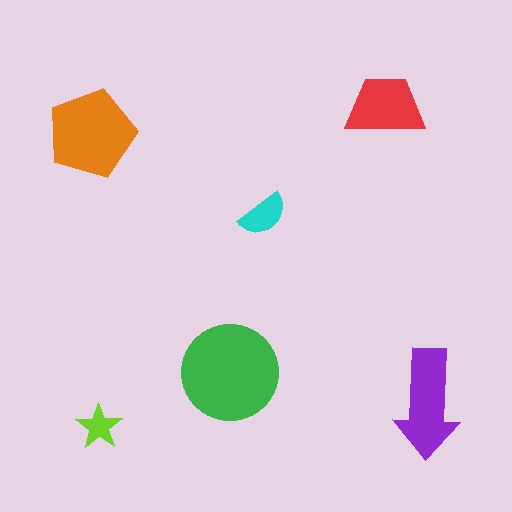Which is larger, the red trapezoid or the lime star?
The red trapezoid.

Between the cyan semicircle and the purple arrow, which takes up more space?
The purple arrow.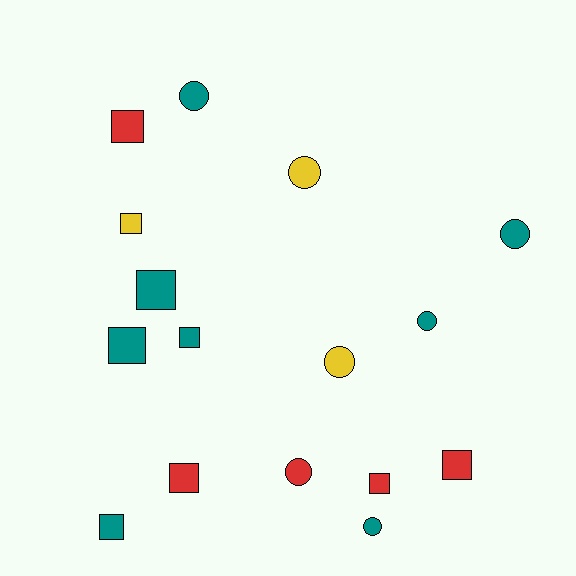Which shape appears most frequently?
Square, with 9 objects.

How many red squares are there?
There are 4 red squares.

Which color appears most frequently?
Teal, with 8 objects.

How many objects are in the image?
There are 16 objects.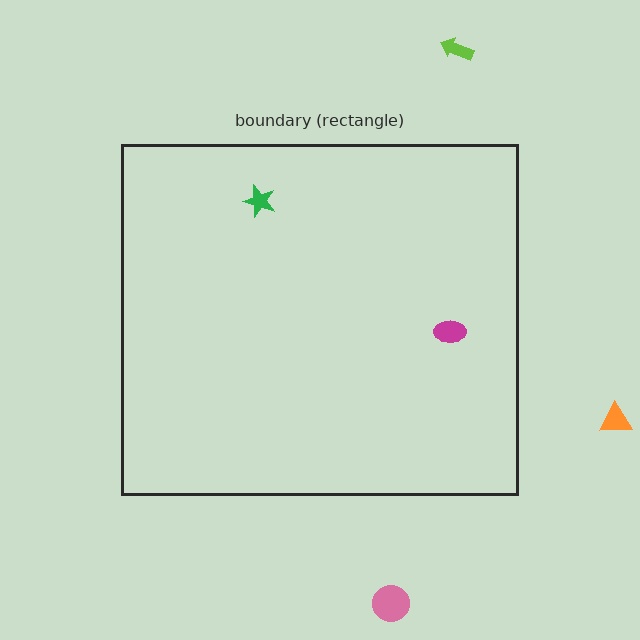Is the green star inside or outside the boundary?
Inside.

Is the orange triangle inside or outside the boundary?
Outside.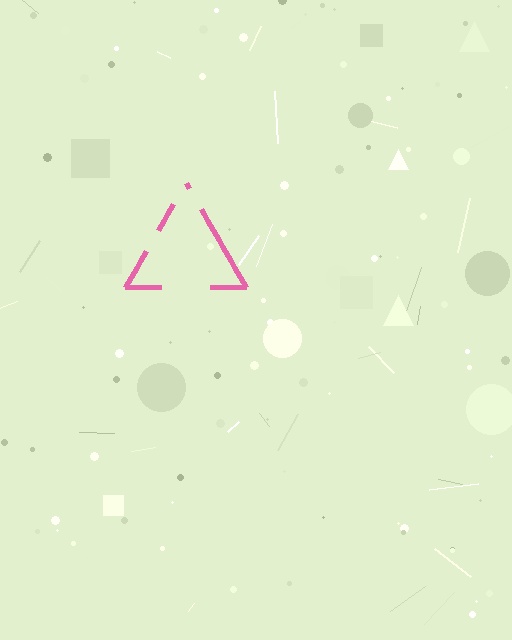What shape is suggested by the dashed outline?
The dashed outline suggests a triangle.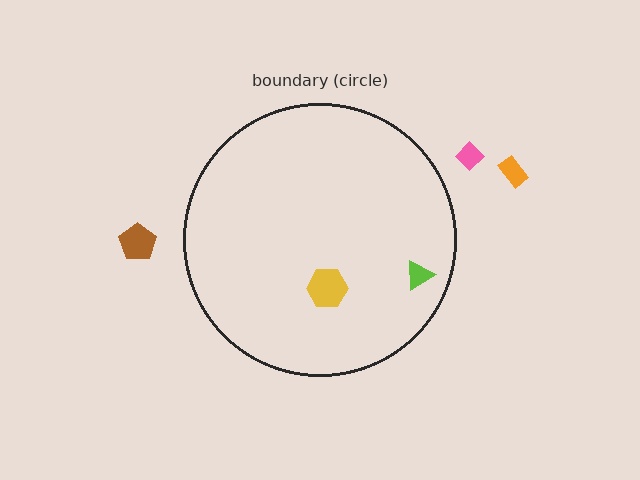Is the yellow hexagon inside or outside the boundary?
Inside.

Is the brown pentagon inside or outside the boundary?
Outside.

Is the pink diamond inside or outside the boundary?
Outside.